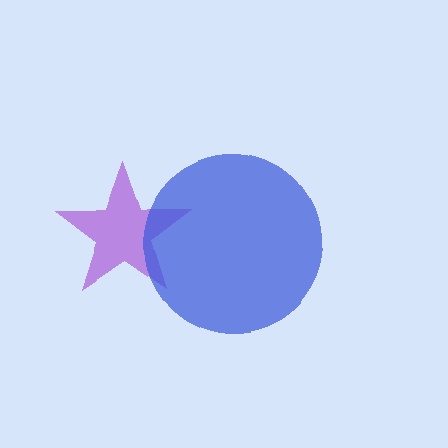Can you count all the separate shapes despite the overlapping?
Yes, there are 2 separate shapes.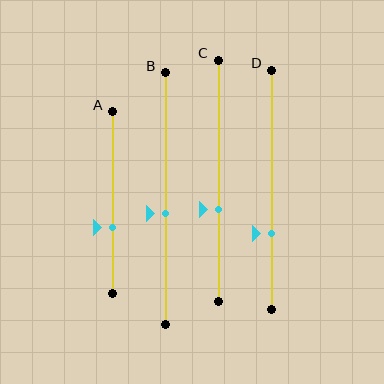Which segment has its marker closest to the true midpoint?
Segment B has its marker closest to the true midpoint.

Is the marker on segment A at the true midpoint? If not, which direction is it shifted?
No, the marker on segment A is shifted downward by about 14% of the segment length.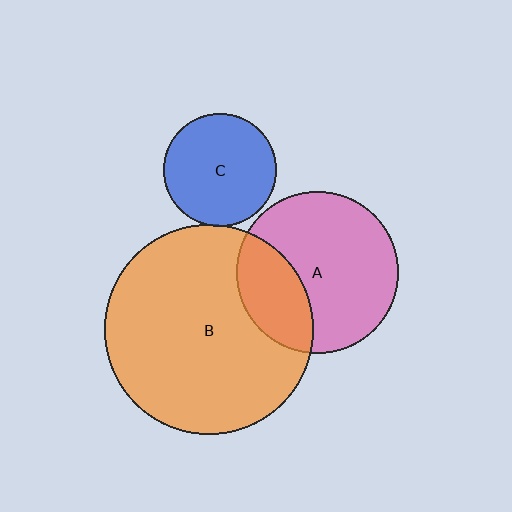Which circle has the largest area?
Circle B (orange).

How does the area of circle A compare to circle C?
Approximately 2.0 times.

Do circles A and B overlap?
Yes.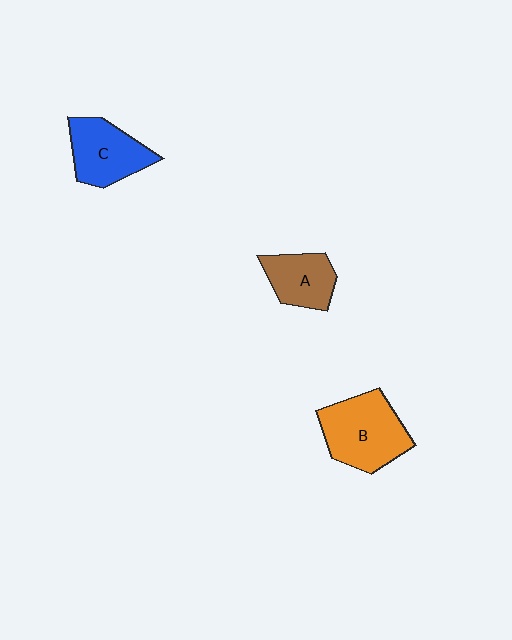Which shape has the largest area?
Shape B (orange).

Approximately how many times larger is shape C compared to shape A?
Approximately 1.2 times.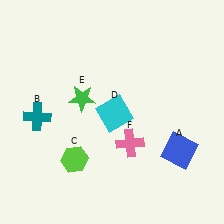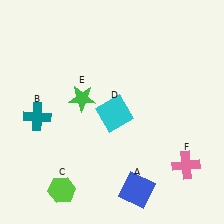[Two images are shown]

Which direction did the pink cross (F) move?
The pink cross (F) moved right.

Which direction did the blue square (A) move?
The blue square (A) moved left.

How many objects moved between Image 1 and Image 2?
3 objects moved between the two images.